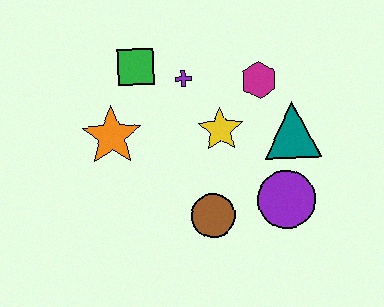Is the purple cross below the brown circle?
No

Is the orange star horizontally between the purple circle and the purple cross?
No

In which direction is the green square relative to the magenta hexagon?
The green square is to the left of the magenta hexagon.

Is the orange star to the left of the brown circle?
Yes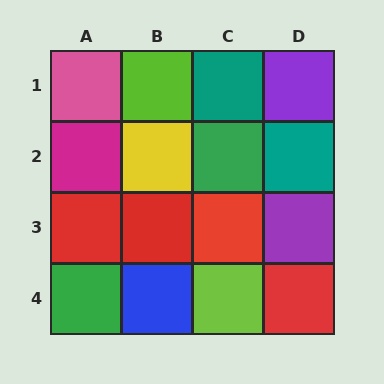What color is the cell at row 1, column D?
Purple.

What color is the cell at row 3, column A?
Red.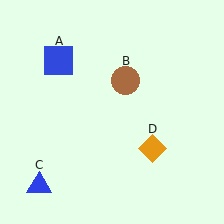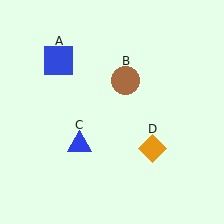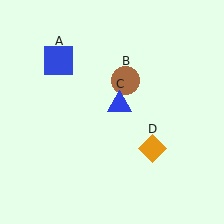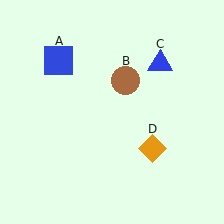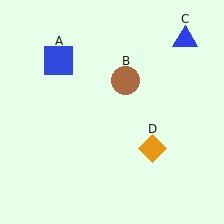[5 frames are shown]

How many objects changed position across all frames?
1 object changed position: blue triangle (object C).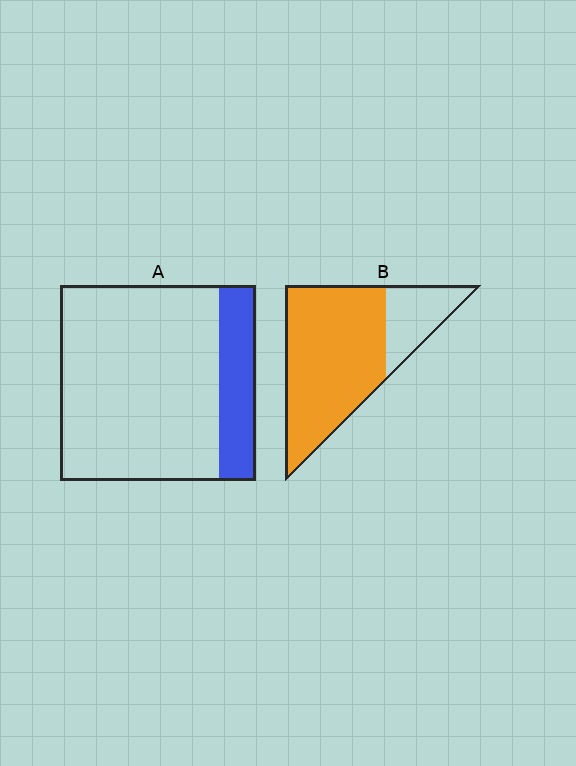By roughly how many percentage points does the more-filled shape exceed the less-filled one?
By roughly 60 percentage points (B over A).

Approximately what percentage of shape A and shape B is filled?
A is approximately 20% and B is approximately 75%.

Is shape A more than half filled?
No.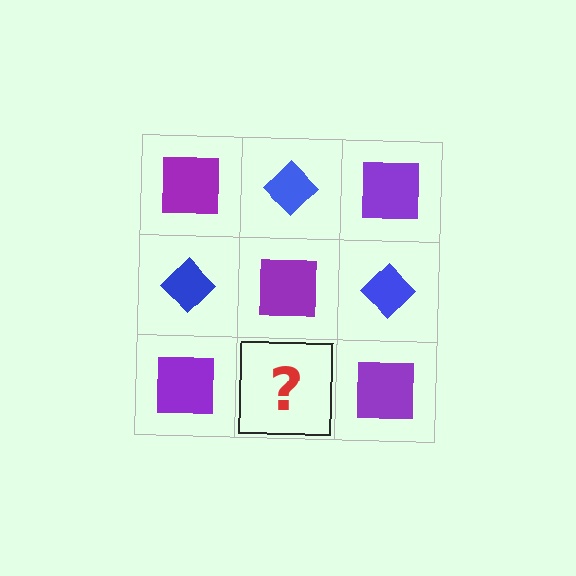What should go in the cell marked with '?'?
The missing cell should contain a blue diamond.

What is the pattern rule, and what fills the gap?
The rule is that it alternates purple square and blue diamond in a checkerboard pattern. The gap should be filled with a blue diamond.